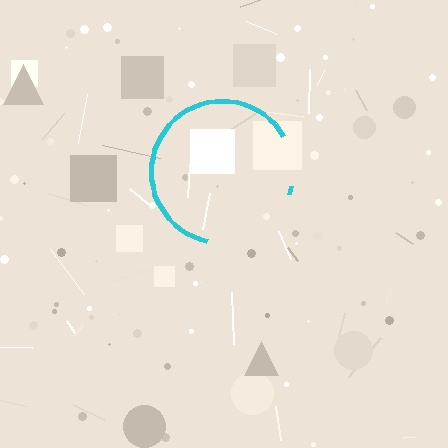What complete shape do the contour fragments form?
The contour fragments form a circle.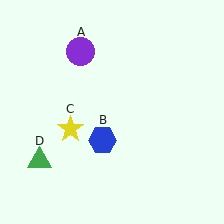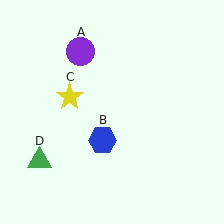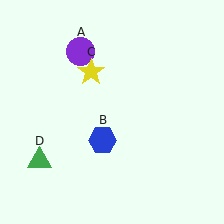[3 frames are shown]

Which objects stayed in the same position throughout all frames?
Purple circle (object A) and blue hexagon (object B) and green triangle (object D) remained stationary.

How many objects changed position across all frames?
1 object changed position: yellow star (object C).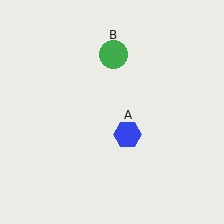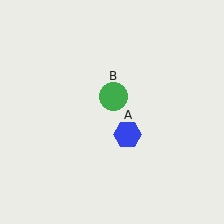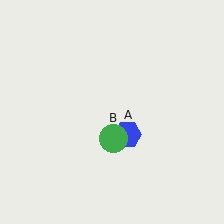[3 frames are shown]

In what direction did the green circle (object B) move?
The green circle (object B) moved down.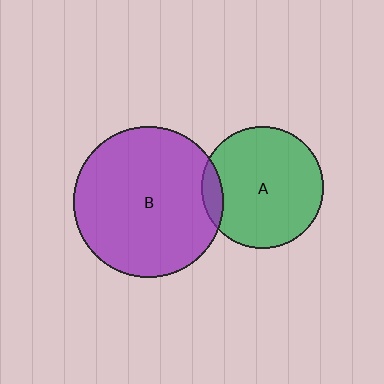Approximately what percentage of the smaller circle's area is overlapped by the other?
Approximately 10%.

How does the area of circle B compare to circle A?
Approximately 1.5 times.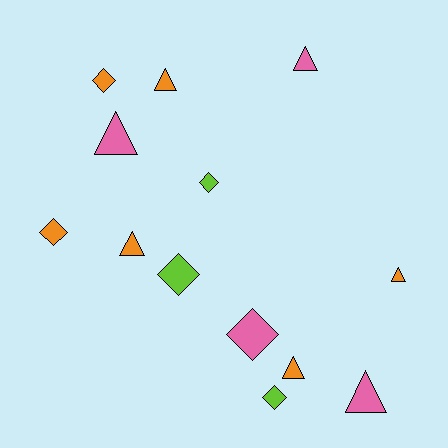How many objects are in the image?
There are 13 objects.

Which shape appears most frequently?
Triangle, with 7 objects.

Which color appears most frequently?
Orange, with 6 objects.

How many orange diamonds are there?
There are 2 orange diamonds.